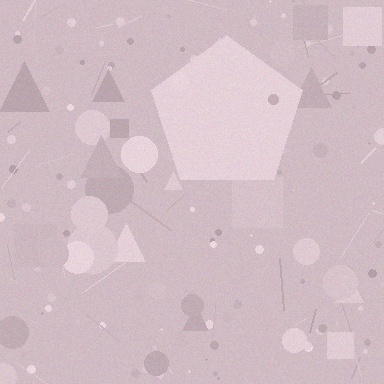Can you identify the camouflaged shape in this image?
The camouflaged shape is a pentagon.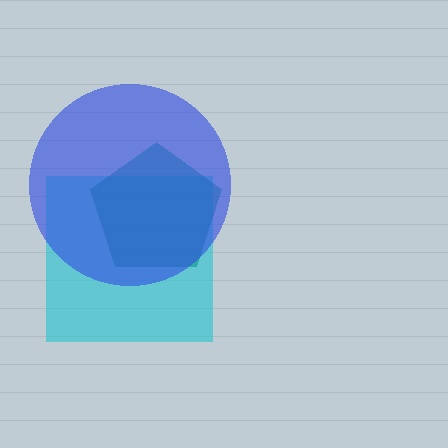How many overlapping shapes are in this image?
There are 3 overlapping shapes in the image.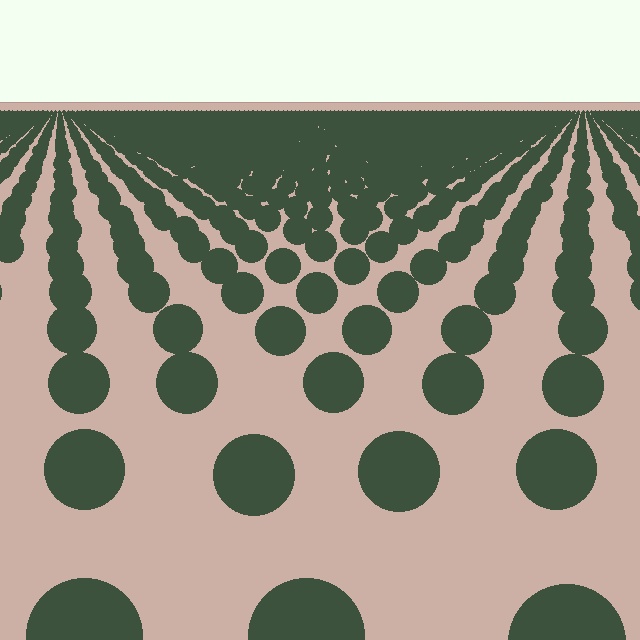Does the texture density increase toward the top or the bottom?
Density increases toward the top.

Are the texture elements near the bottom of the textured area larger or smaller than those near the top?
Larger. Near the bottom, elements are closer to the viewer and appear at a bigger on-screen size.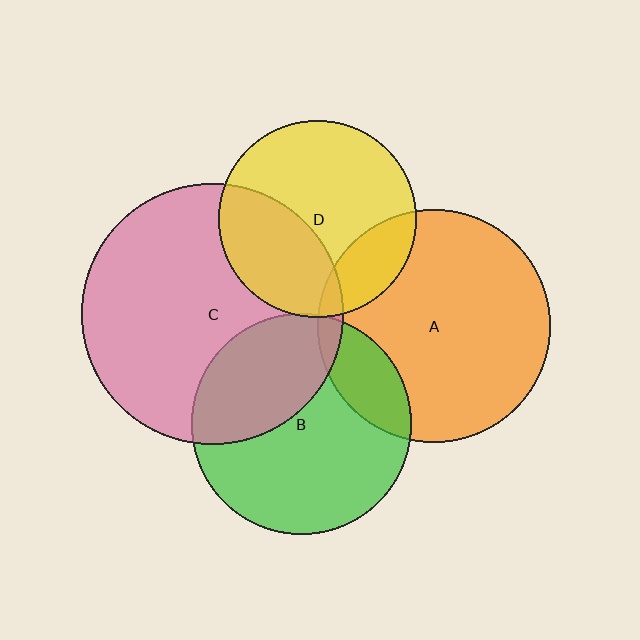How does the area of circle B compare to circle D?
Approximately 1.2 times.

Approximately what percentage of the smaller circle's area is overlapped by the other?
Approximately 15%.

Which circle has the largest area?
Circle C (pink).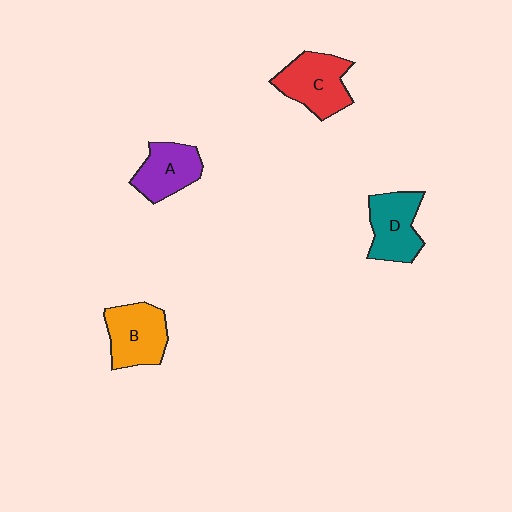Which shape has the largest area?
Shape C (red).